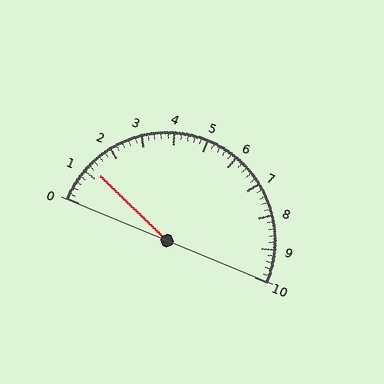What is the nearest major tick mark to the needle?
The nearest major tick mark is 1.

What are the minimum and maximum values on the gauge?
The gauge ranges from 0 to 10.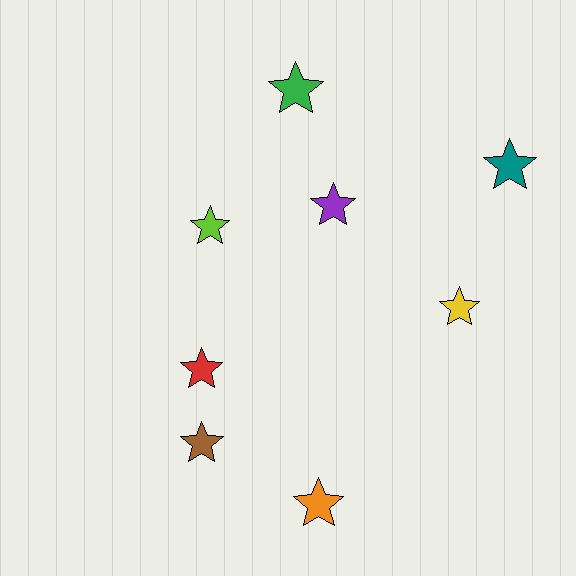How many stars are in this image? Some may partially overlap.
There are 8 stars.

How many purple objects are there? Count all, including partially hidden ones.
There is 1 purple object.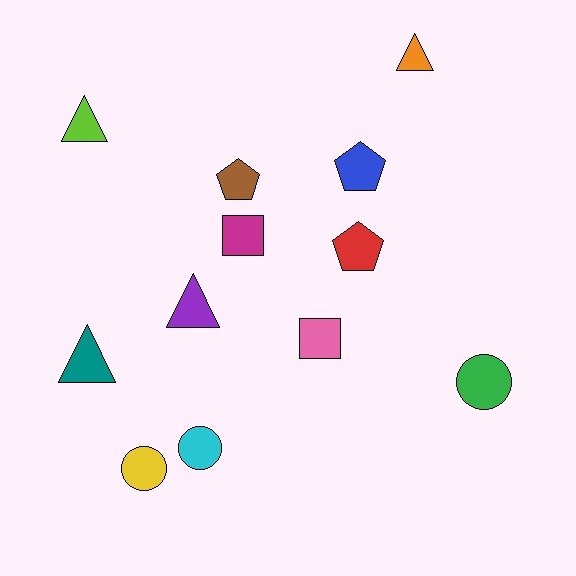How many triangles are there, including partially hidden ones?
There are 4 triangles.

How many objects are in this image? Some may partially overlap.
There are 12 objects.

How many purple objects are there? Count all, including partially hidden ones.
There is 1 purple object.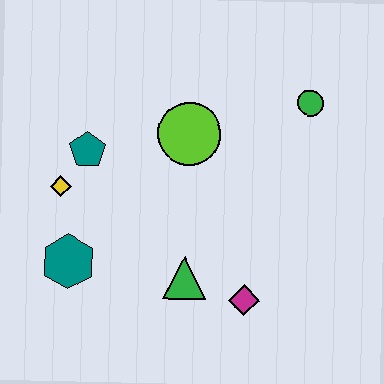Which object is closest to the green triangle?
The magenta diamond is closest to the green triangle.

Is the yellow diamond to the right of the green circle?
No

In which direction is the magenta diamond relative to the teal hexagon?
The magenta diamond is to the right of the teal hexagon.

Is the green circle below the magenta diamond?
No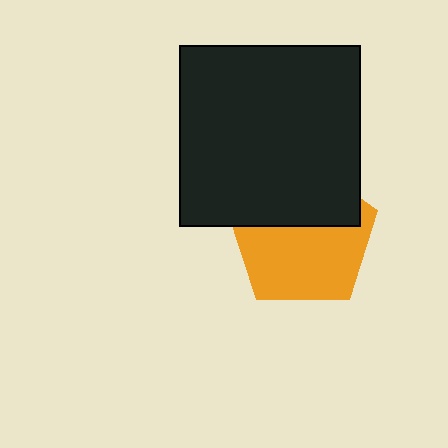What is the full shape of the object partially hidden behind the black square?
The partially hidden object is an orange pentagon.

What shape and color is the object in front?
The object in front is a black square.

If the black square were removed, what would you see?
You would see the complete orange pentagon.